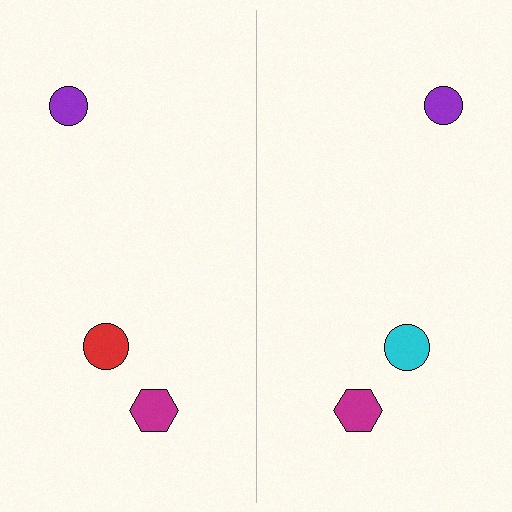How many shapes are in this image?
There are 6 shapes in this image.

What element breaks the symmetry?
The cyan circle on the right side breaks the symmetry — its mirror counterpart is red.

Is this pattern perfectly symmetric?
No, the pattern is not perfectly symmetric. The cyan circle on the right side breaks the symmetry — its mirror counterpart is red.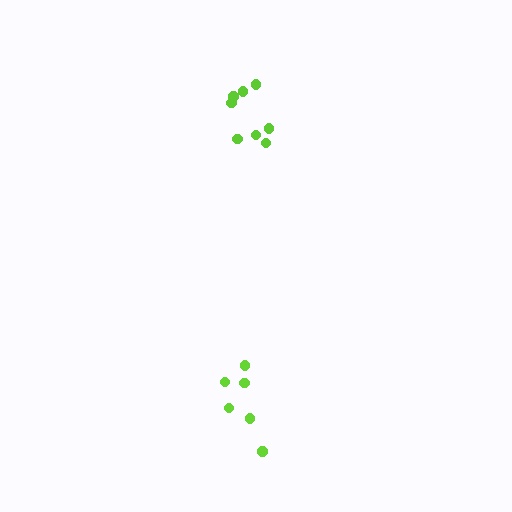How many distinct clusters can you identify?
There are 2 distinct clusters.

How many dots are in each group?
Group 1: 6 dots, Group 2: 8 dots (14 total).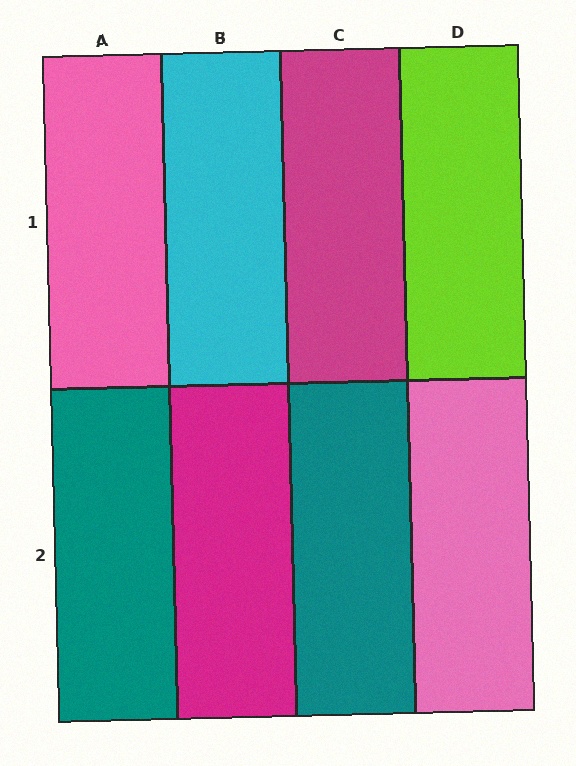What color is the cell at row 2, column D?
Pink.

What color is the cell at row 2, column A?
Teal.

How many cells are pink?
2 cells are pink.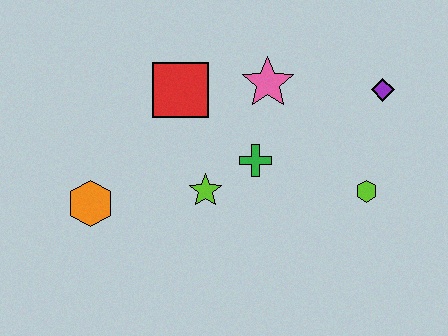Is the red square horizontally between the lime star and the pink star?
No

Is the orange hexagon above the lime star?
No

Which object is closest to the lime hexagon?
The purple diamond is closest to the lime hexagon.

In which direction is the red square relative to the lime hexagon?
The red square is to the left of the lime hexagon.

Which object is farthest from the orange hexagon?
The purple diamond is farthest from the orange hexagon.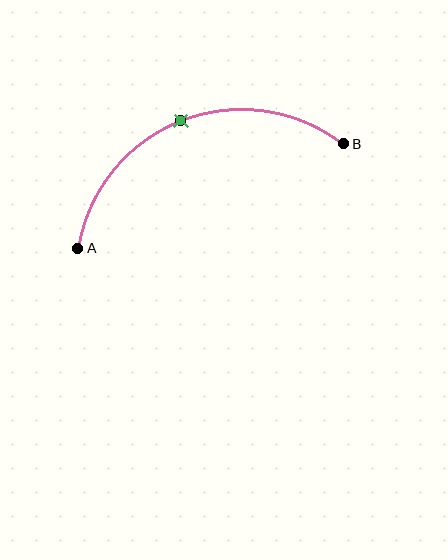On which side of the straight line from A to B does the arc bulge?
The arc bulges above the straight line connecting A and B.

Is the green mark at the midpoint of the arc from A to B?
Yes. The green mark lies on the arc at equal arc-length from both A and B — it is the arc midpoint.